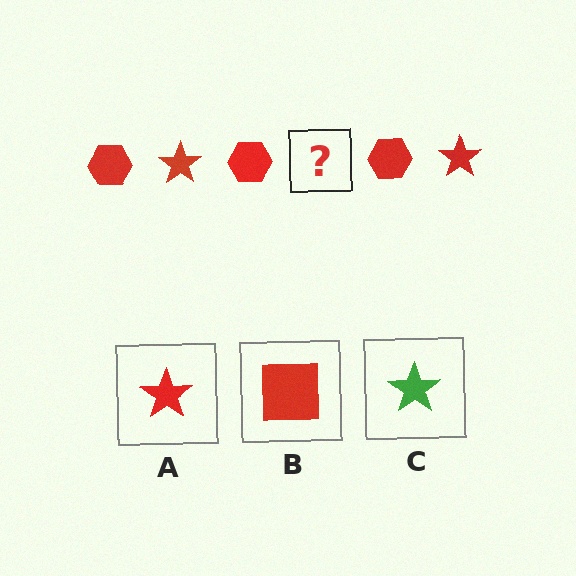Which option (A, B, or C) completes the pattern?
A.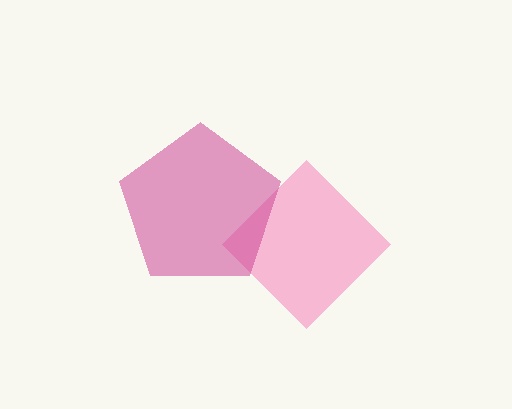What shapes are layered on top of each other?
The layered shapes are: a pink diamond, a magenta pentagon.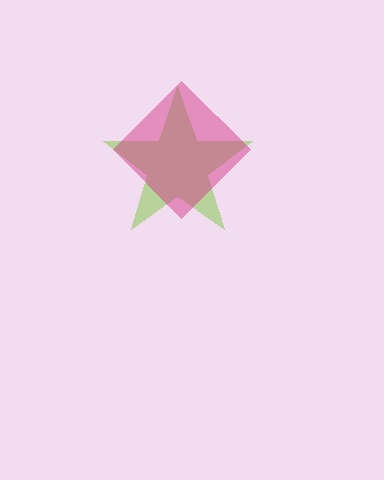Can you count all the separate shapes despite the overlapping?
Yes, there are 2 separate shapes.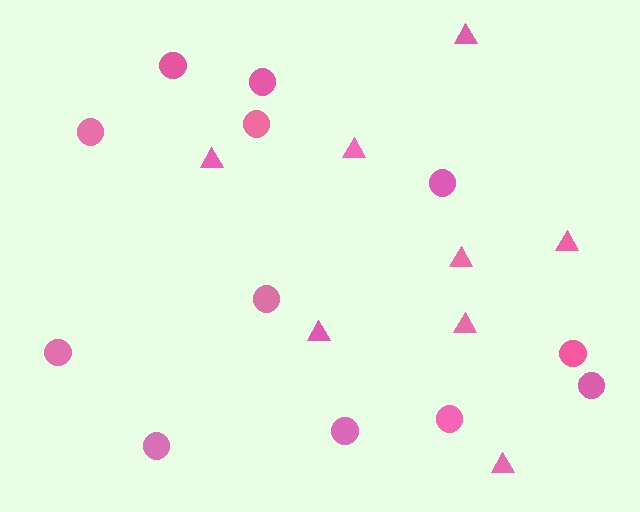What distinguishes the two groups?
There are 2 groups: one group of circles (12) and one group of triangles (8).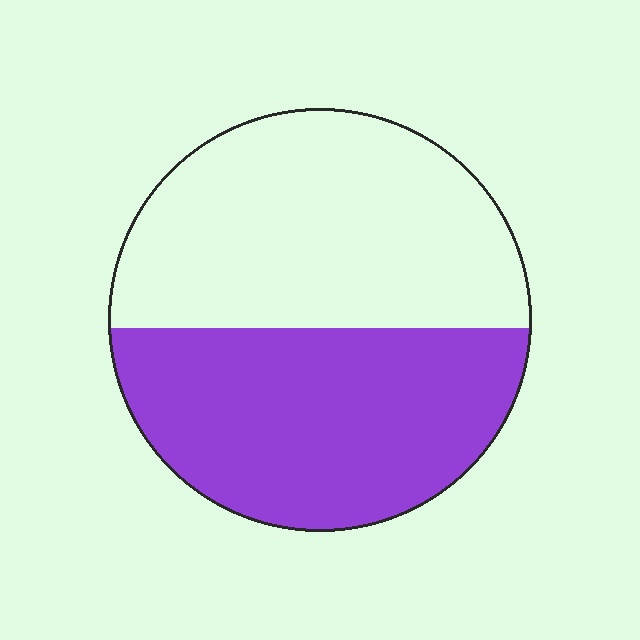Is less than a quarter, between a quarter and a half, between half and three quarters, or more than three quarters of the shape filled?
Between a quarter and a half.